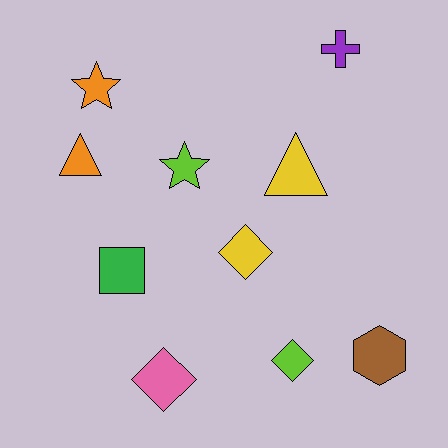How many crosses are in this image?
There is 1 cross.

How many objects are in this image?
There are 10 objects.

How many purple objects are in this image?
There is 1 purple object.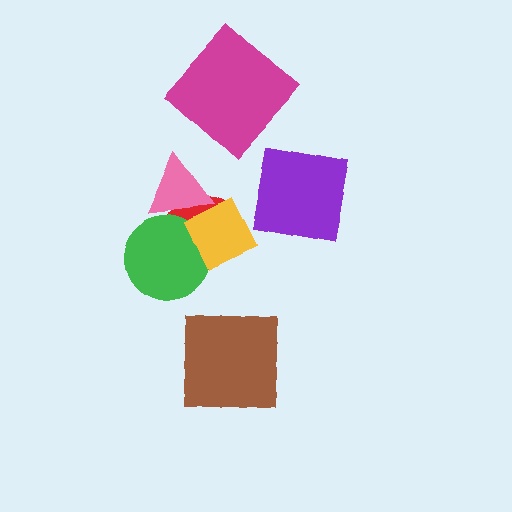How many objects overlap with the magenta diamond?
0 objects overlap with the magenta diamond.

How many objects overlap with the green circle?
3 objects overlap with the green circle.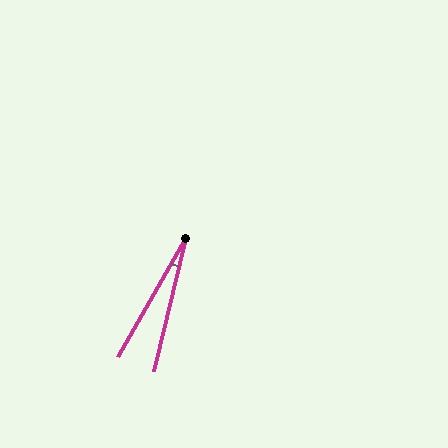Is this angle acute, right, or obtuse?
It is acute.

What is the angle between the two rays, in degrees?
Approximately 16 degrees.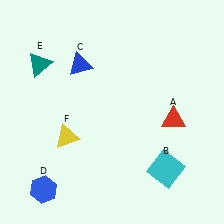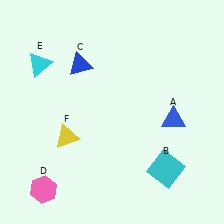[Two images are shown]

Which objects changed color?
A changed from red to blue. D changed from blue to pink. E changed from teal to cyan.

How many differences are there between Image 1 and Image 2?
There are 3 differences between the two images.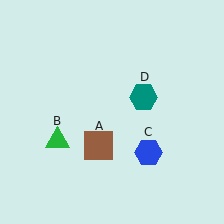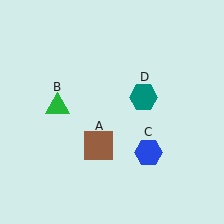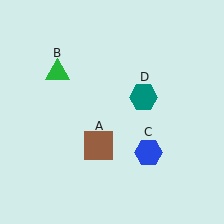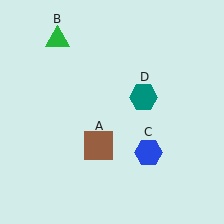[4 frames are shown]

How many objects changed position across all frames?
1 object changed position: green triangle (object B).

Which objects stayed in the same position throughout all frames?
Brown square (object A) and blue hexagon (object C) and teal hexagon (object D) remained stationary.